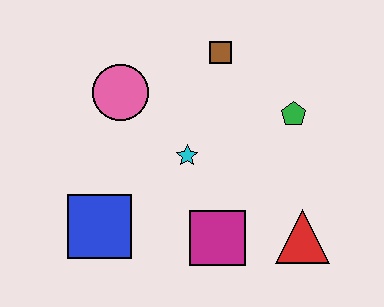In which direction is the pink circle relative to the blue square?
The pink circle is above the blue square.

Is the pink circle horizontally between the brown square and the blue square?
Yes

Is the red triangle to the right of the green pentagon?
Yes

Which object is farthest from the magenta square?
The brown square is farthest from the magenta square.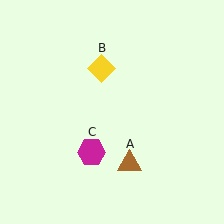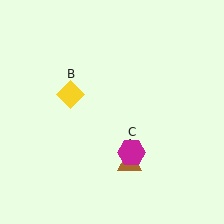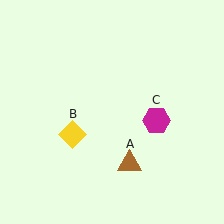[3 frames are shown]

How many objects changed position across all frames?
2 objects changed position: yellow diamond (object B), magenta hexagon (object C).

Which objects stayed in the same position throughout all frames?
Brown triangle (object A) remained stationary.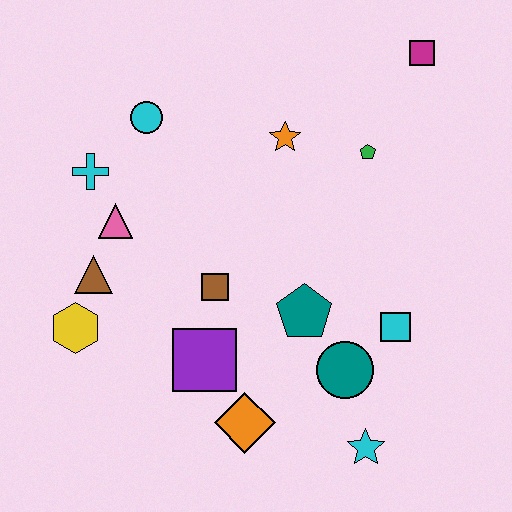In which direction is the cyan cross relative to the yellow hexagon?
The cyan cross is above the yellow hexagon.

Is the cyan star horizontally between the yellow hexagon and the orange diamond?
No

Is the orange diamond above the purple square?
No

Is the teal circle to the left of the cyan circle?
No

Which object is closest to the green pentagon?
The orange star is closest to the green pentagon.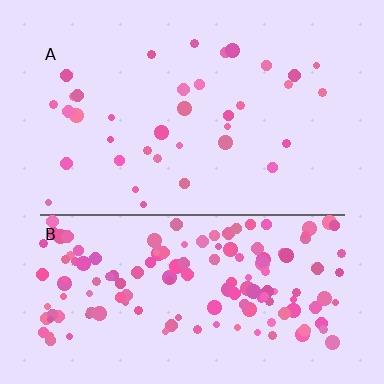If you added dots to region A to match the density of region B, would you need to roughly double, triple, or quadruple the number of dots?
Approximately quadruple.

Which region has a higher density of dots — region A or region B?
B (the bottom).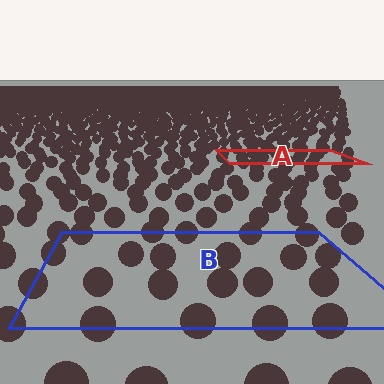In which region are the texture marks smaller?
The texture marks are smaller in region A, because it is farther away.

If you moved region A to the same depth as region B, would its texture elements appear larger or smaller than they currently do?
They would appear larger. At a closer depth, the same texture elements are projected at a bigger on-screen size.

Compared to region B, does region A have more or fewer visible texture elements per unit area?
Region A has more texture elements per unit area — they are packed more densely because it is farther away.